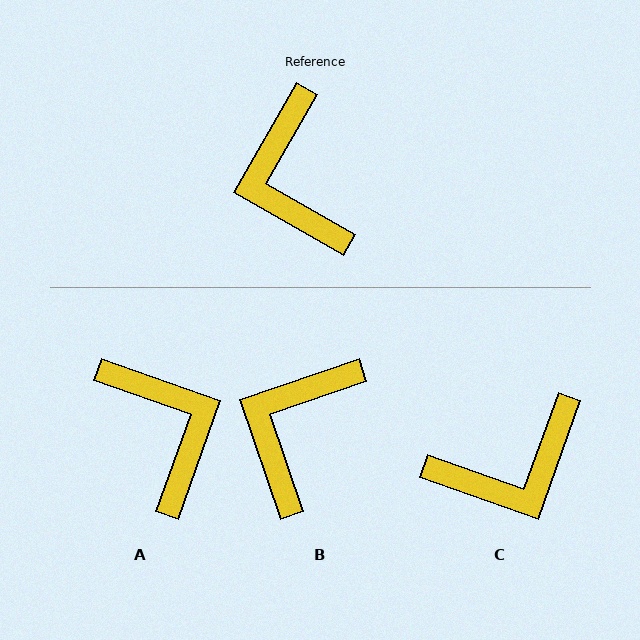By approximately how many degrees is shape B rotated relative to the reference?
Approximately 41 degrees clockwise.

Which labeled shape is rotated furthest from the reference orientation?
A, about 170 degrees away.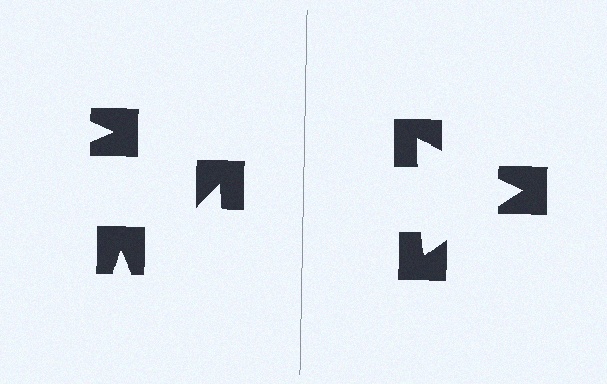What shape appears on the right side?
An illusory triangle.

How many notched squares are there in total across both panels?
6 — 3 on each side.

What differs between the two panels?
The notched squares are positioned identically on both sides; only the wedge orientations differ. On the right they align to a triangle; on the left they are misaligned.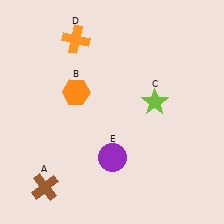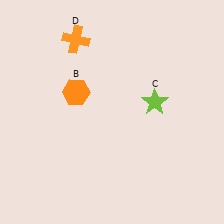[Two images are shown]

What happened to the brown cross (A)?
The brown cross (A) was removed in Image 2. It was in the bottom-left area of Image 1.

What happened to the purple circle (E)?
The purple circle (E) was removed in Image 2. It was in the bottom-right area of Image 1.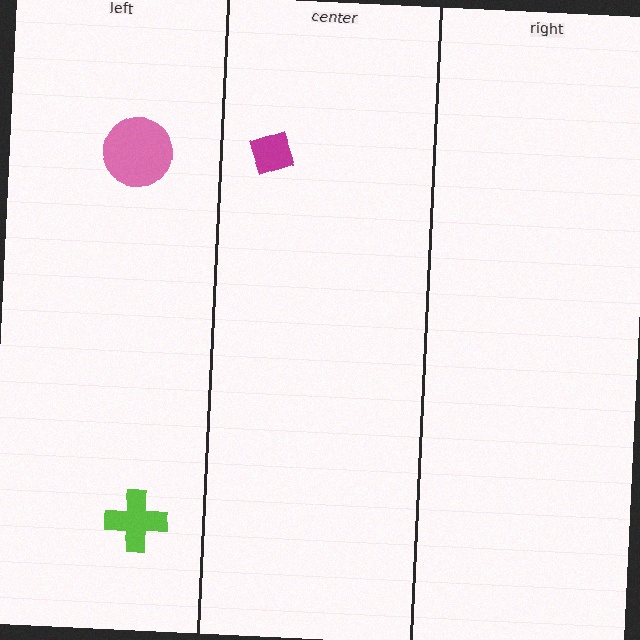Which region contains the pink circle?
The left region.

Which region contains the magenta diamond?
The center region.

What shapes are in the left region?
The lime cross, the pink circle.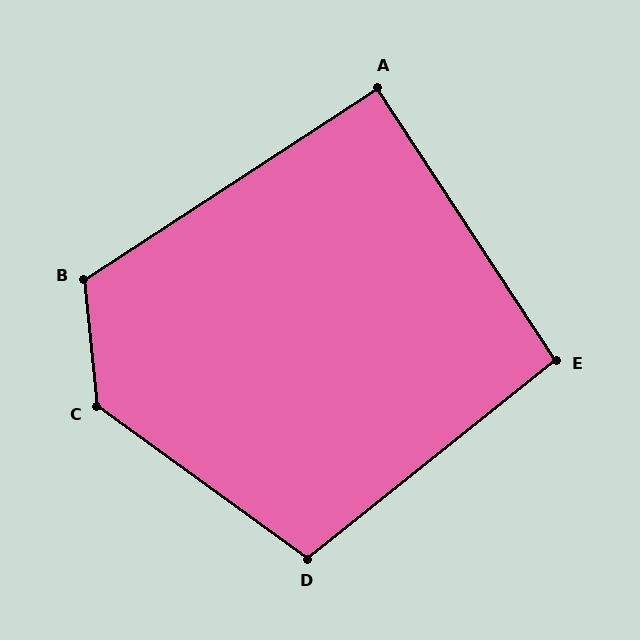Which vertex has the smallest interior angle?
A, at approximately 90 degrees.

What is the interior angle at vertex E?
Approximately 95 degrees (obtuse).